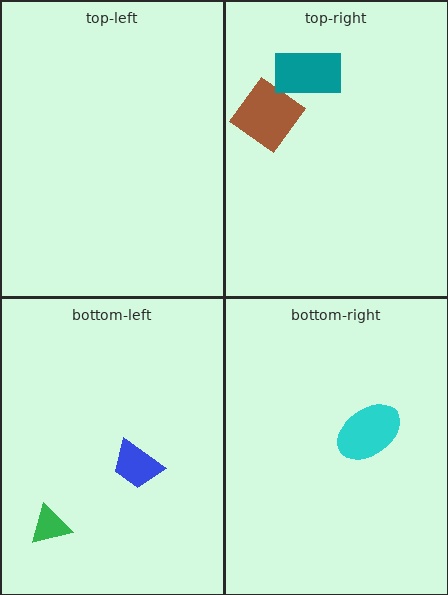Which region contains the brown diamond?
The top-right region.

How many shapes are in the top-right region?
2.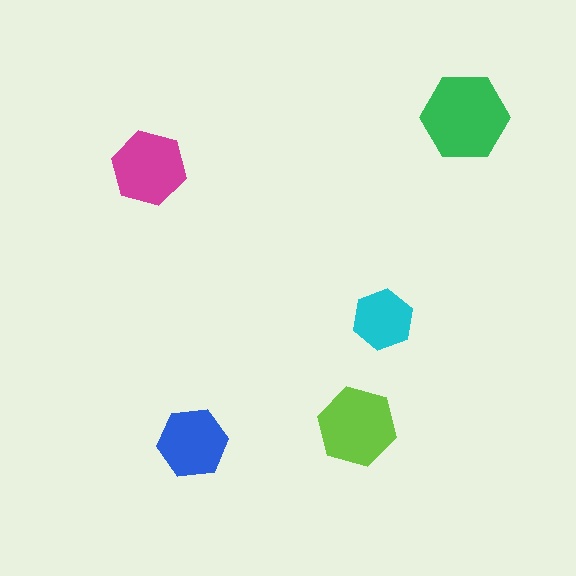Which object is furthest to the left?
The magenta hexagon is leftmost.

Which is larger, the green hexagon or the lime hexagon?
The green one.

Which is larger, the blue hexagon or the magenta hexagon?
The magenta one.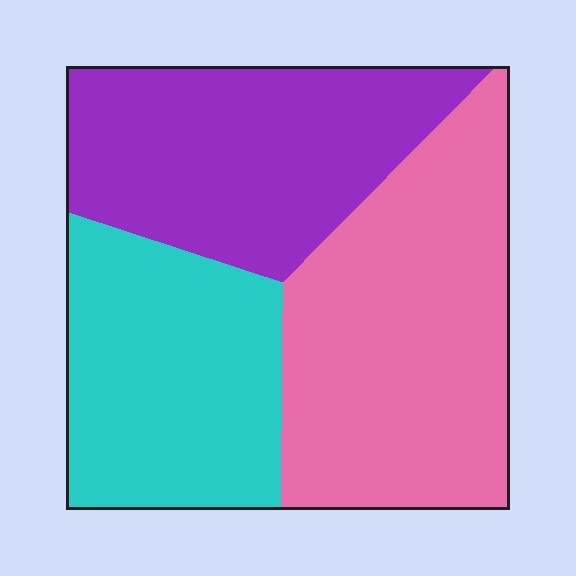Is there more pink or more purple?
Pink.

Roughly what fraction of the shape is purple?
Purple takes up about one third (1/3) of the shape.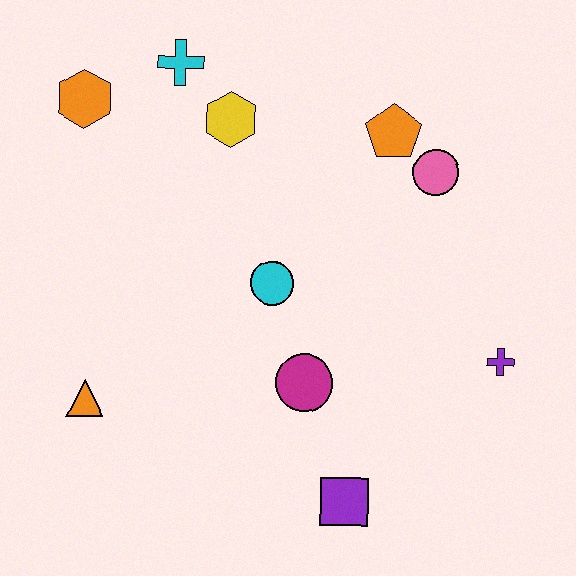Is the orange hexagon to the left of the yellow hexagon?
Yes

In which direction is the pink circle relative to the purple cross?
The pink circle is above the purple cross.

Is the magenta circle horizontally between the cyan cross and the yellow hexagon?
No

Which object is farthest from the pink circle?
The orange triangle is farthest from the pink circle.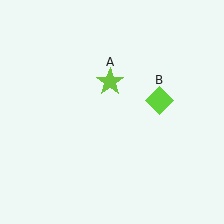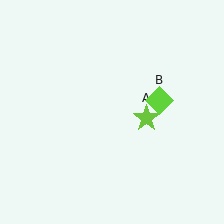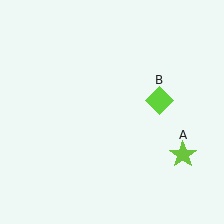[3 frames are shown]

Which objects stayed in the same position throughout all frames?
Lime diamond (object B) remained stationary.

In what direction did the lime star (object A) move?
The lime star (object A) moved down and to the right.